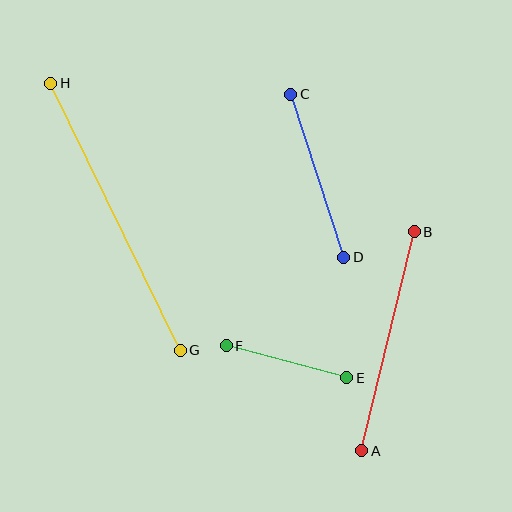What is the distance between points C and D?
The distance is approximately 171 pixels.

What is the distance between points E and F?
The distance is approximately 125 pixels.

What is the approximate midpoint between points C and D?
The midpoint is at approximately (317, 176) pixels.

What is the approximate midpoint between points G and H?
The midpoint is at approximately (116, 217) pixels.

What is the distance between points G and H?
The distance is approximately 297 pixels.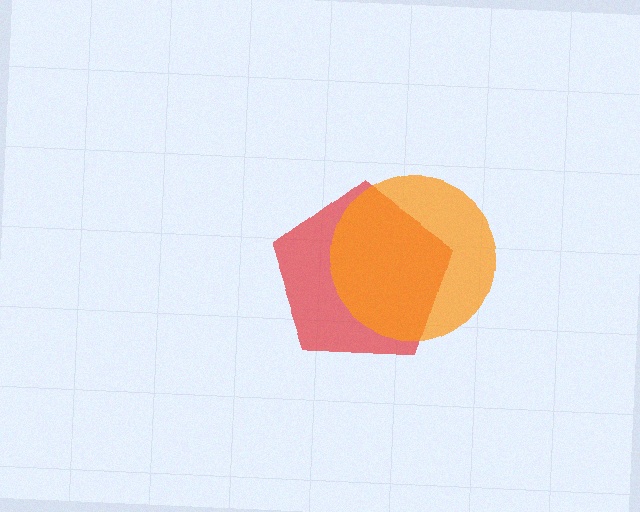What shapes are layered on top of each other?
The layered shapes are: a red pentagon, an orange circle.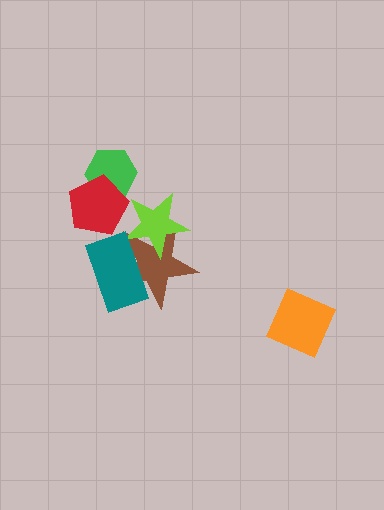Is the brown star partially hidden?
Yes, it is partially covered by another shape.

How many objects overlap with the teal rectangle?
2 objects overlap with the teal rectangle.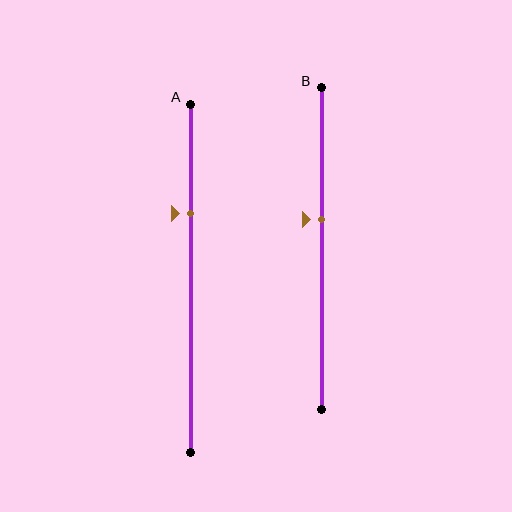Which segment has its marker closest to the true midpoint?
Segment B has its marker closest to the true midpoint.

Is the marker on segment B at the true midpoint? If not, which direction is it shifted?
No, the marker on segment B is shifted upward by about 9% of the segment length.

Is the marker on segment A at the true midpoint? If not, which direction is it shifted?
No, the marker on segment A is shifted upward by about 19% of the segment length.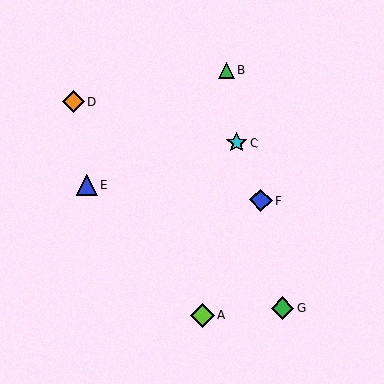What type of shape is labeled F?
Shape F is a blue diamond.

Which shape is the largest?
The lime diamond (labeled A) is the largest.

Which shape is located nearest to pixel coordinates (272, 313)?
The green diamond (labeled G) at (283, 308) is nearest to that location.